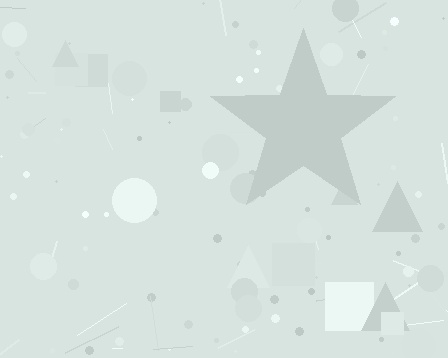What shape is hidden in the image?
A star is hidden in the image.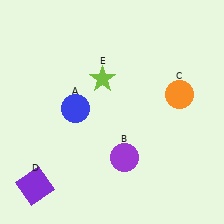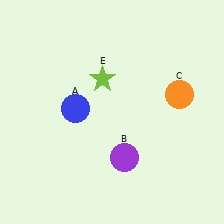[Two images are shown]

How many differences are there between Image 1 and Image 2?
There is 1 difference between the two images.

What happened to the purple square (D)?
The purple square (D) was removed in Image 2. It was in the bottom-left area of Image 1.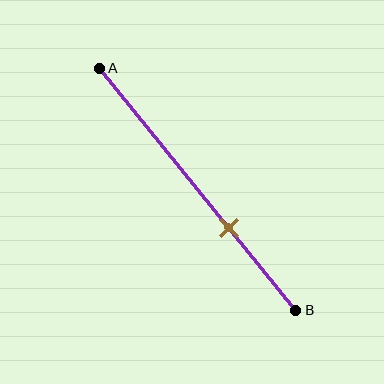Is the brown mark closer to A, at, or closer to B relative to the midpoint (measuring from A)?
The brown mark is closer to point B than the midpoint of segment AB.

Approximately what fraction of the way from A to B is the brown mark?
The brown mark is approximately 65% of the way from A to B.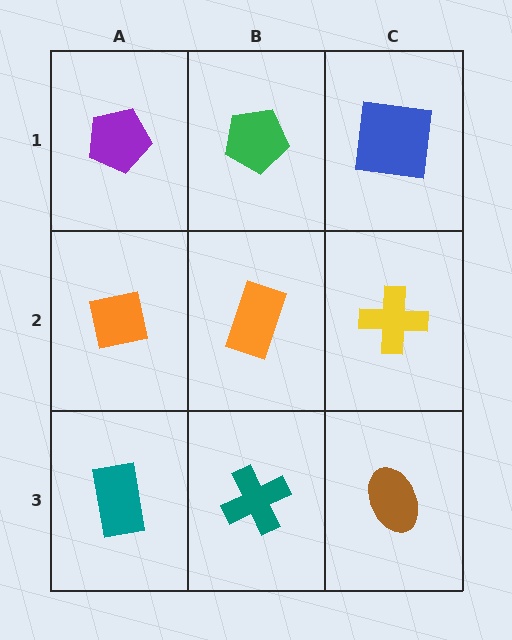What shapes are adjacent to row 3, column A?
An orange square (row 2, column A), a teal cross (row 3, column B).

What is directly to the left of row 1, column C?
A green pentagon.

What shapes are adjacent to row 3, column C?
A yellow cross (row 2, column C), a teal cross (row 3, column B).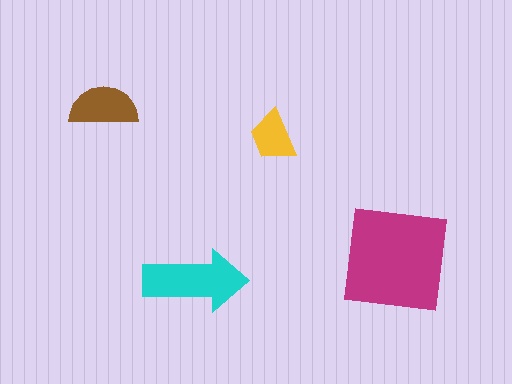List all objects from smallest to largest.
The yellow trapezoid, the brown semicircle, the cyan arrow, the magenta square.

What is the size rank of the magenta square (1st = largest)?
1st.